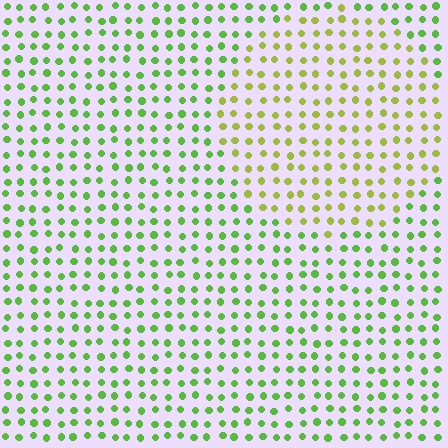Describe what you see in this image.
The image is filled with small lime elements in a uniform arrangement. A circle-shaped region is visible where the elements are tinted to a slightly different hue, forming a subtle color boundary.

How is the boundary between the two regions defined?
The boundary is defined purely by a slight shift in hue (about 33 degrees). Spacing, size, and orientation are identical on both sides.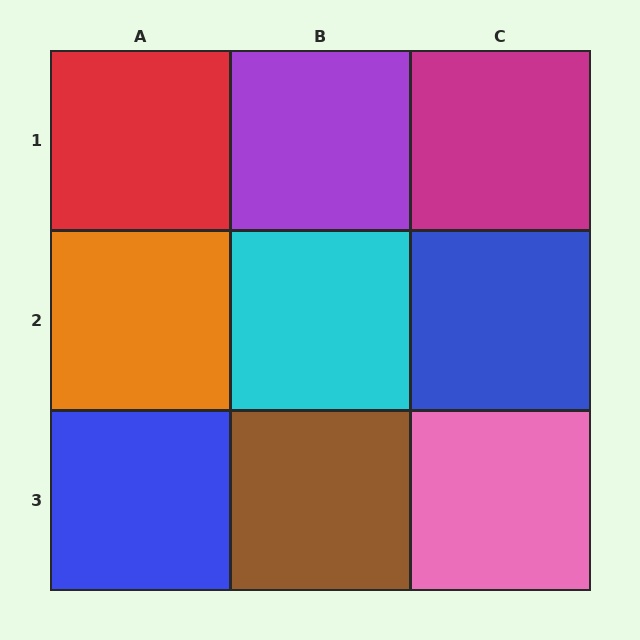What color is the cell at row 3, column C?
Pink.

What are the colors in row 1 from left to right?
Red, purple, magenta.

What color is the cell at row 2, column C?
Blue.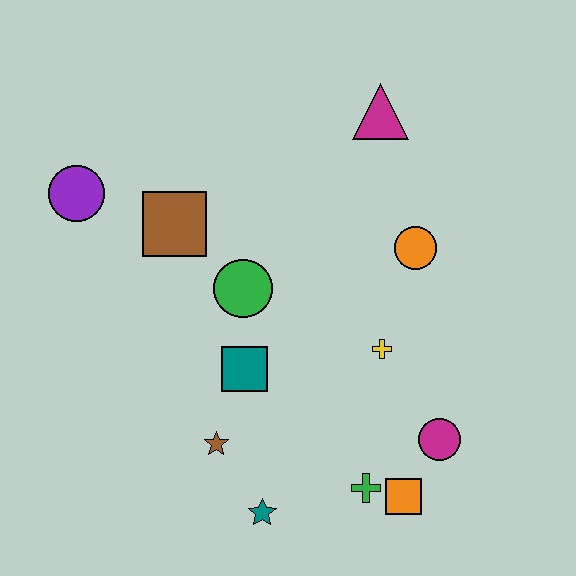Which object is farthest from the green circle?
The orange square is farthest from the green circle.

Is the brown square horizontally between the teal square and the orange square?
No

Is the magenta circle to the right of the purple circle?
Yes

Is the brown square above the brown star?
Yes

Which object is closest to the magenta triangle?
The orange circle is closest to the magenta triangle.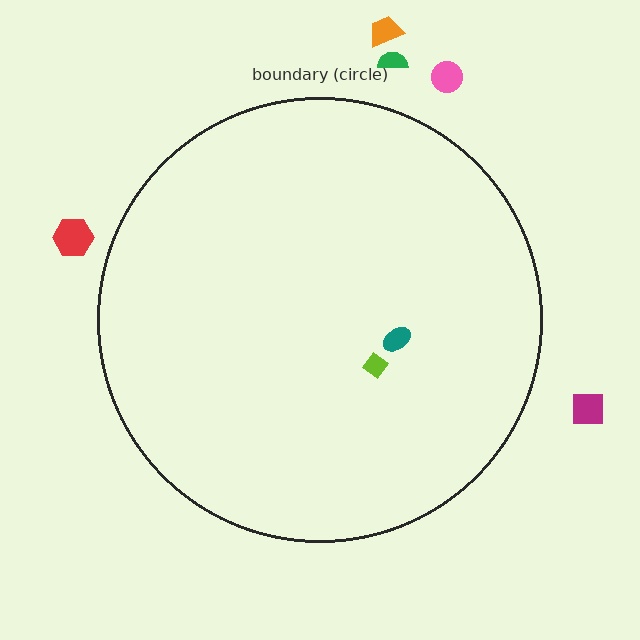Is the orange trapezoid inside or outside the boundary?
Outside.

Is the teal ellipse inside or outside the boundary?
Inside.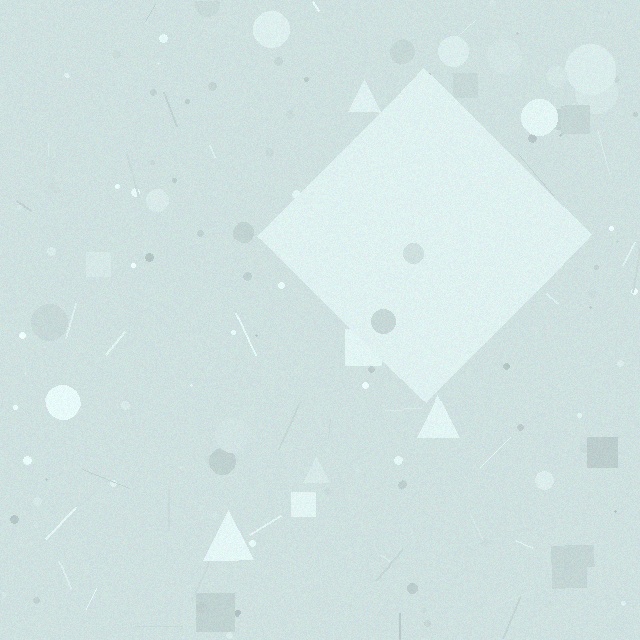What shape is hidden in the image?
A diamond is hidden in the image.